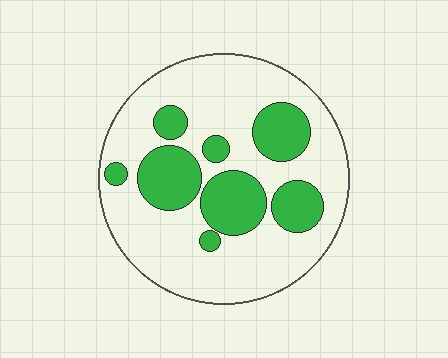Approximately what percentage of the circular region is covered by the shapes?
Approximately 30%.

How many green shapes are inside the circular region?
8.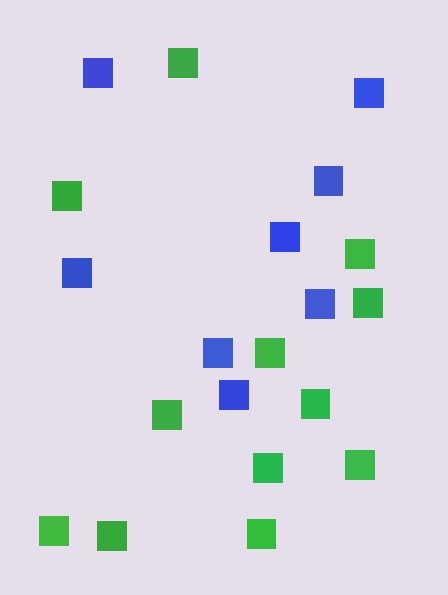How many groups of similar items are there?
There are 2 groups: one group of blue squares (8) and one group of green squares (12).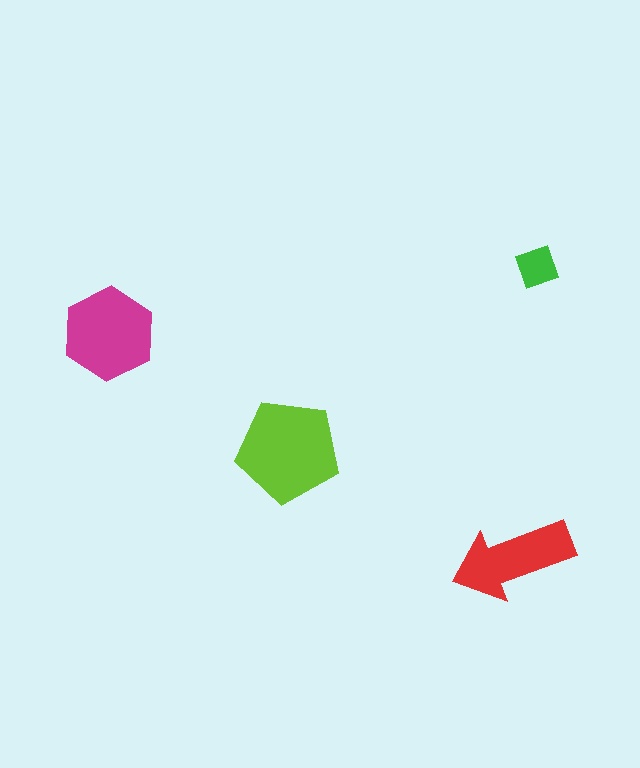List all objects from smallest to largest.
The green square, the red arrow, the magenta hexagon, the lime pentagon.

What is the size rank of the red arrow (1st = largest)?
3rd.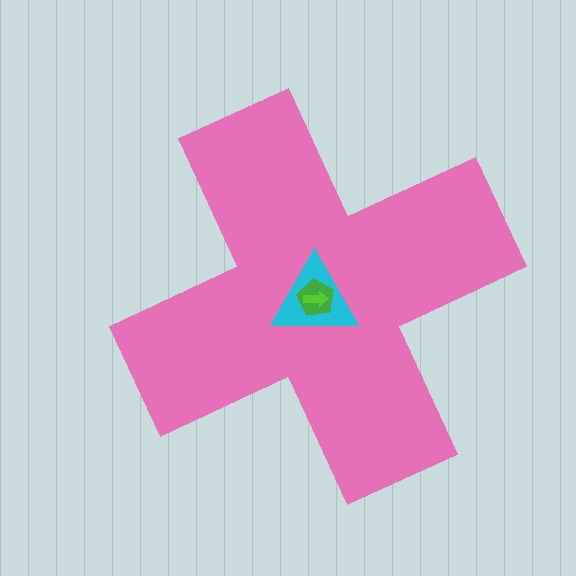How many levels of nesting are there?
4.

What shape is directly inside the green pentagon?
The lime arrow.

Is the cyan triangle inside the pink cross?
Yes.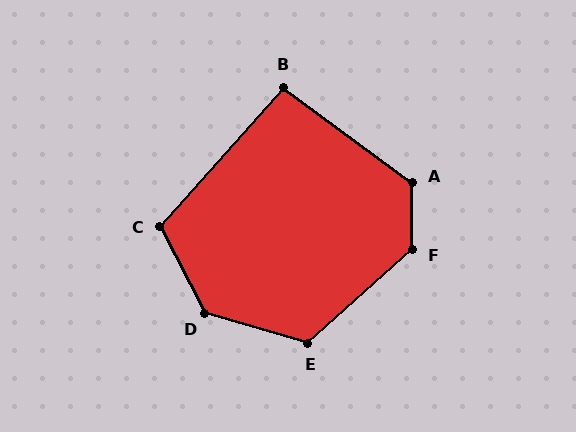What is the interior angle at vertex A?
Approximately 126 degrees (obtuse).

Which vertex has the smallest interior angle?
B, at approximately 95 degrees.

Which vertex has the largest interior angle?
D, at approximately 133 degrees.